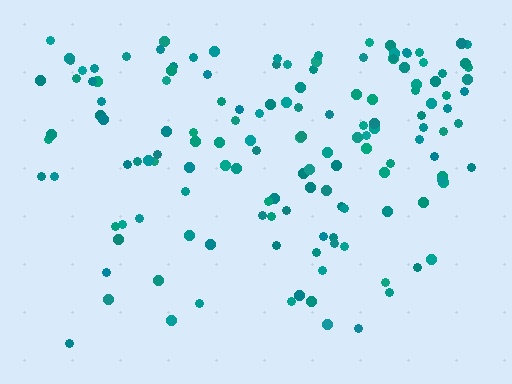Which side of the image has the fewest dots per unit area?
The bottom.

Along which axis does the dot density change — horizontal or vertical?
Vertical.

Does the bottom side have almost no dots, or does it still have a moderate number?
Still a moderate number, just noticeably fewer than the top.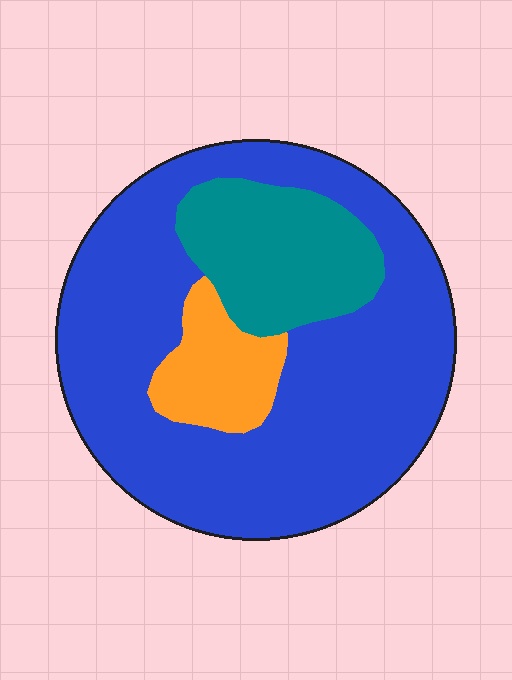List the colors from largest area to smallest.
From largest to smallest: blue, teal, orange.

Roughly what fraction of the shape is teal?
Teal covers about 20% of the shape.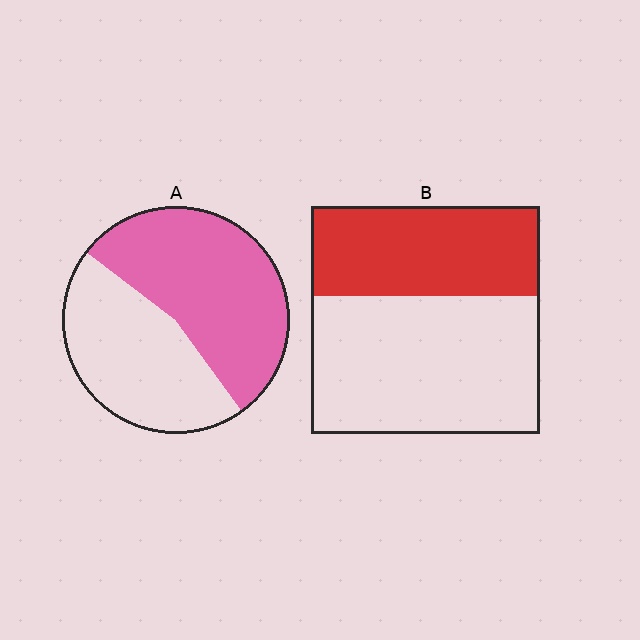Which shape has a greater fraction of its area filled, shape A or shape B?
Shape A.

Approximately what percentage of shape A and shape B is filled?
A is approximately 55% and B is approximately 40%.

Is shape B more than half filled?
No.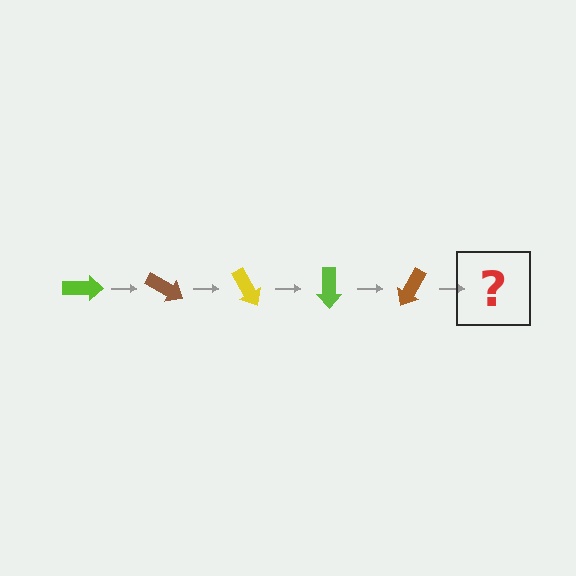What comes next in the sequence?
The next element should be a yellow arrow, rotated 150 degrees from the start.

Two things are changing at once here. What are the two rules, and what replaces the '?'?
The two rules are that it rotates 30 degrees each step and the color cycles through lime, brown, and yellow. The '?' should be a yellow arrow, rotated 150 degrees from the start.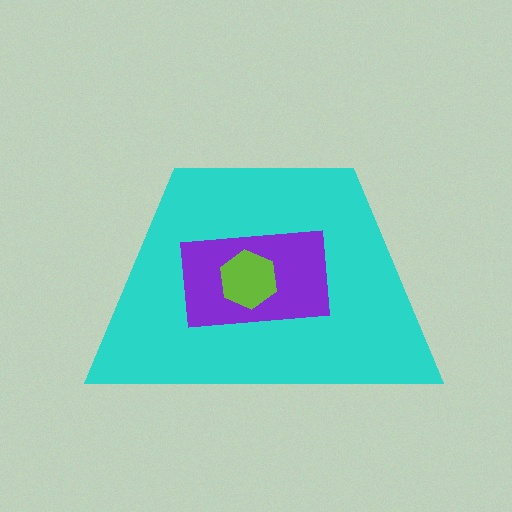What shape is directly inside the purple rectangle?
The lime hexagon.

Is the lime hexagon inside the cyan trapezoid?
Yes.